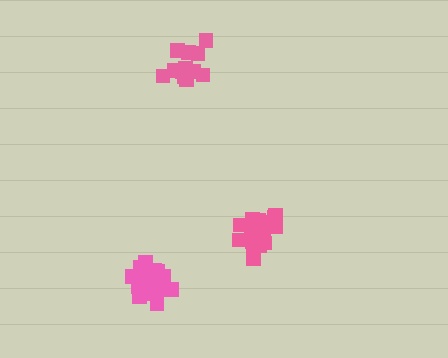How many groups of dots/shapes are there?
There are 3 groups.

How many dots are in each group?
Group 1: 21 dots, Group 2: 16 dots, Group 3: 19 dots (56 total).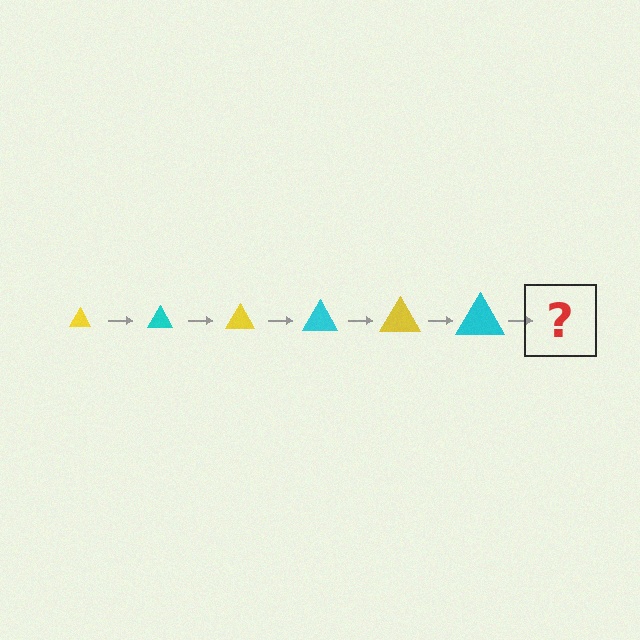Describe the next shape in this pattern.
It should be a yellow triangle, larger than the previous one.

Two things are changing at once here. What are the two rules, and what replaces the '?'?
The two rules are that the triangle grows larger each step and the color cycles through yellow and cyan. The '?' should be a yellow triangle, larger than the previous one.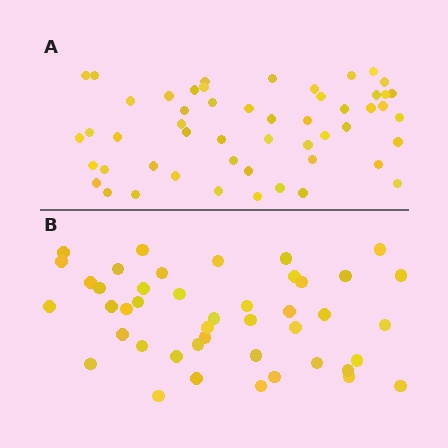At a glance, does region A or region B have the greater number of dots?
Region A (the top region) has more dots.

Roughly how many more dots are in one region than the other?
Region A has roughly 8 or so more dots than region B.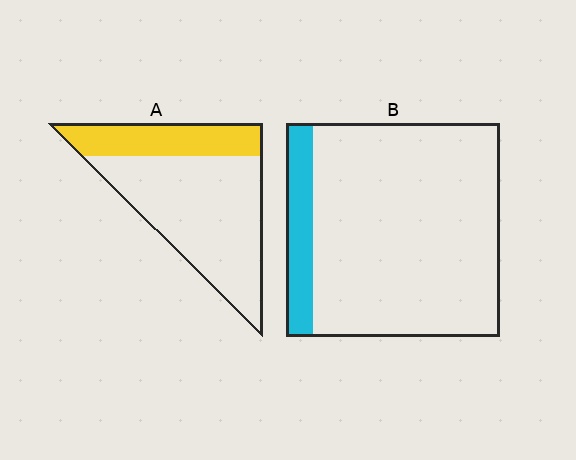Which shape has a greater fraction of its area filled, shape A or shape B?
Shape A.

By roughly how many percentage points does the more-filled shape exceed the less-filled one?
By roughly 15 percentage points (A over B).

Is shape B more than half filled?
No.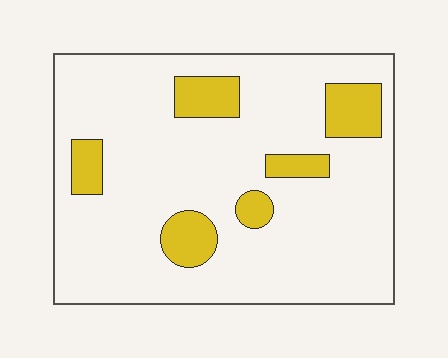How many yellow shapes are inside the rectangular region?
6.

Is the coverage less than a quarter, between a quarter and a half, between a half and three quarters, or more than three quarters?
Less than a quarter.